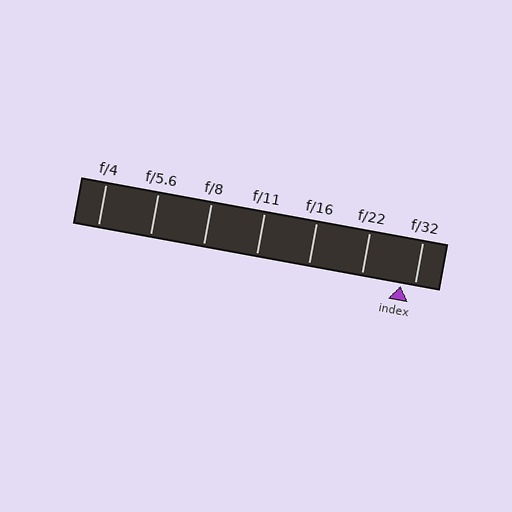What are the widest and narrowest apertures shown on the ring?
The widest aperture shown is f/4 and the narrowest is f/32.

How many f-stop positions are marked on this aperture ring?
There are 7 f-stop positions marked.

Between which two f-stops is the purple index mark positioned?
The index mark is between f/22 and f/32.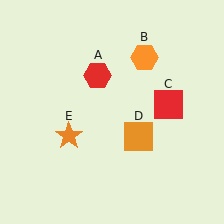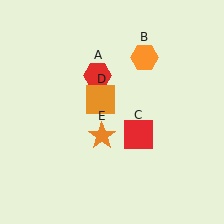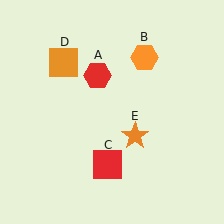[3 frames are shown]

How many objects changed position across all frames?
3 objects changed position: red square (object C), orange square (object D), orange star (object E).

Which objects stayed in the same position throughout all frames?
Red hexagon (object A) and orange hexagon (object B) remained stationary.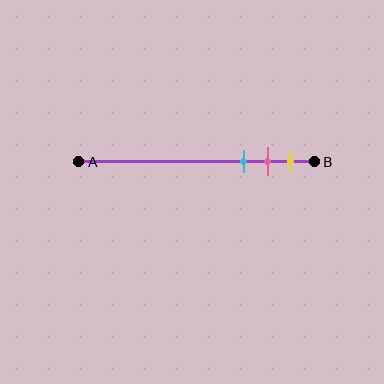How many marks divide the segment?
There are 3 marks dividing the segment.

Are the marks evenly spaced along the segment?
Yes, the marks are approximately evenly spaced.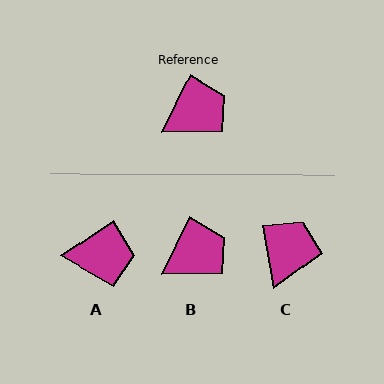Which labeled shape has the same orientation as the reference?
B.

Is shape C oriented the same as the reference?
No, it is off by about 35 degrees.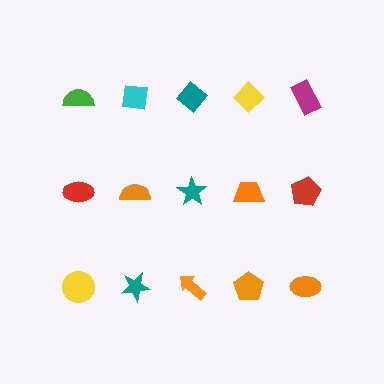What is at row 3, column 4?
An orange pentagon.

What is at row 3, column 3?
An orange arrow.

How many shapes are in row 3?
5 shapes.